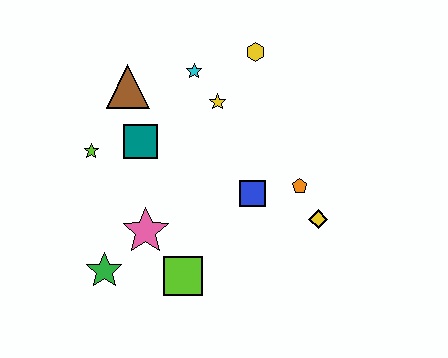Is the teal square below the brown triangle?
Yes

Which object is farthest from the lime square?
The yellow hexagon is farthest from the lime square.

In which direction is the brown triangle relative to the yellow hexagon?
The brown triangle is to the left of the yellow hexagon.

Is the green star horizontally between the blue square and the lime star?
Yes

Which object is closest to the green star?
The pink star is closest to the green star.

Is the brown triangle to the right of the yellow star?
No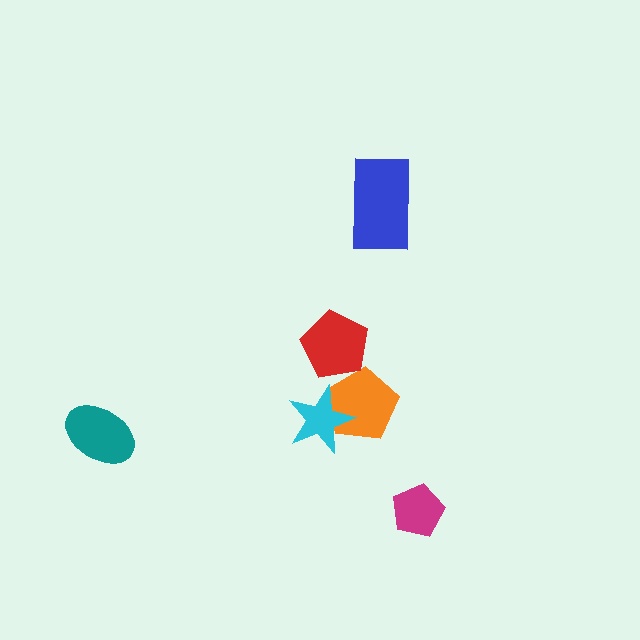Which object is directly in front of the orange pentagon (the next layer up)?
The cyan star is directly in front of the orange pentagon.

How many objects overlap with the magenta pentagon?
0 objects overlap with the magenta pentagon.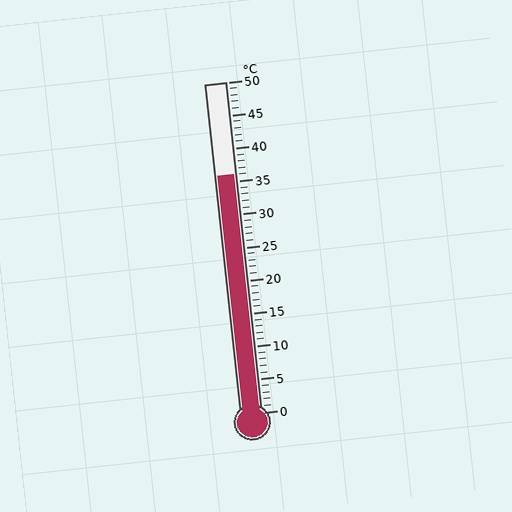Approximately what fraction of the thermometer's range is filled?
The thermometer is filled to approximately 70% of its range.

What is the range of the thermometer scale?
The thermometer scale ranges from 0°C to 50°C.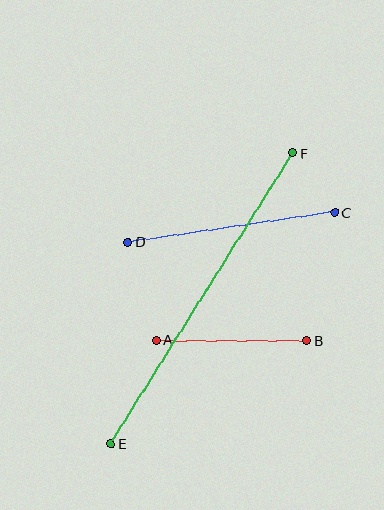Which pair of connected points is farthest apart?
Points E and F are farthest apart.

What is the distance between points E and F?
The distance is approximately 343 pixels.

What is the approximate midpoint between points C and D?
The midpoint is at approximately (231, 227) pixels.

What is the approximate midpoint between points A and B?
The midpoint is at approximately (232, 340) pixels.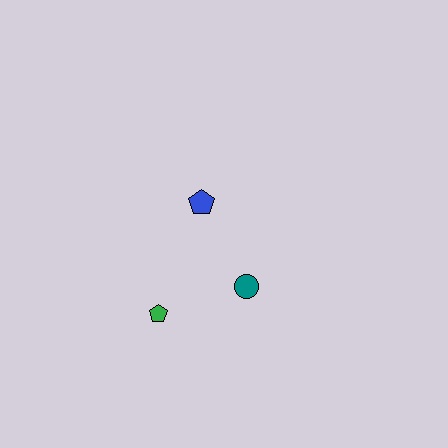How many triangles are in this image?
There are no triangles.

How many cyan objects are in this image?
There are no cyan objects.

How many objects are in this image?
There are 3 objects.